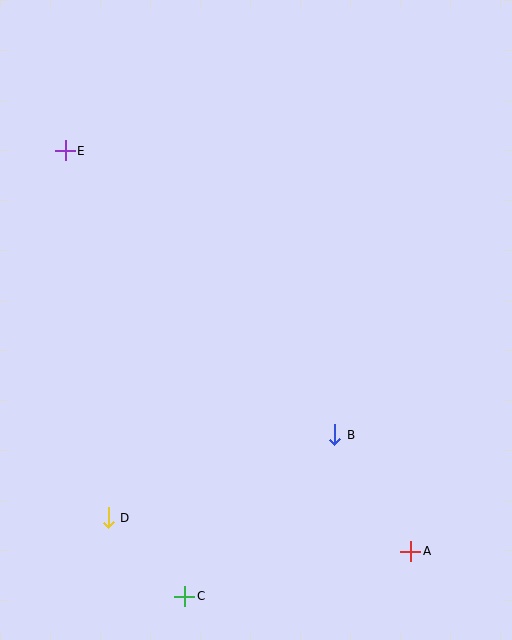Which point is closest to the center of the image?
Point B at (335, 435) is closest to the center.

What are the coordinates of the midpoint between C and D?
The midpoint between C and D is at (147, 557).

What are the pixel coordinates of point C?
Point C is at (185, 596).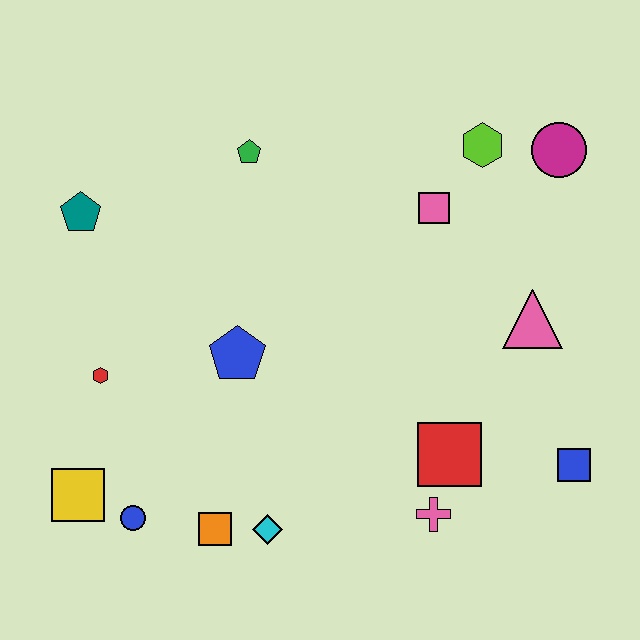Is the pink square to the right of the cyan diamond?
Yes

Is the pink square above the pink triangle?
Yes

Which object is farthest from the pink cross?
The teal pentagon is farthest from the pink cross.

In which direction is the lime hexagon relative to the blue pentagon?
The lime hexagon is to the right of the blue pentagon.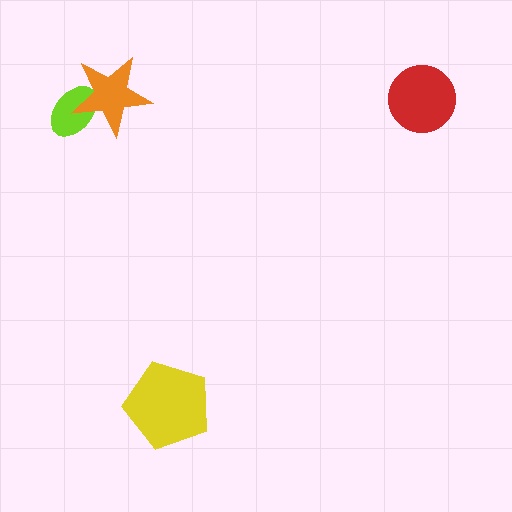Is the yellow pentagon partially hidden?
No, no other shape covers it.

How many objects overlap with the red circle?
0 objects overlap with the red circle.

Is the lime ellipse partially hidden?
Yes, it is partially covered by another shape.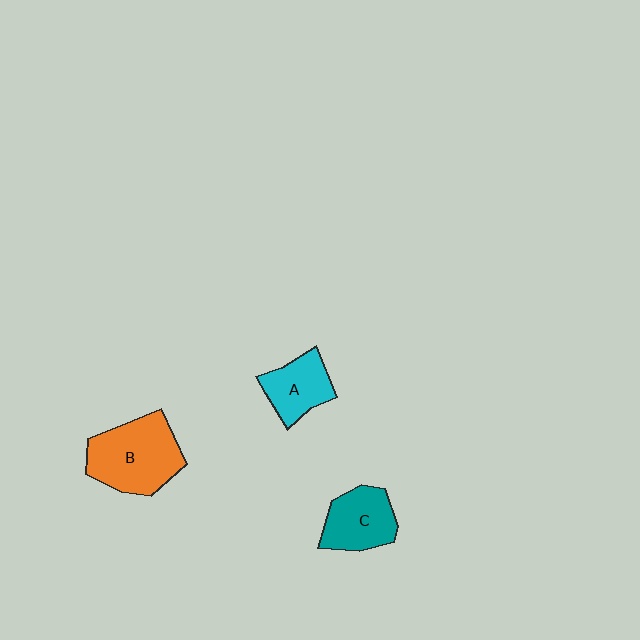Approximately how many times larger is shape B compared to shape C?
Approximately 1.5 times.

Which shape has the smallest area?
Shape A (cyan).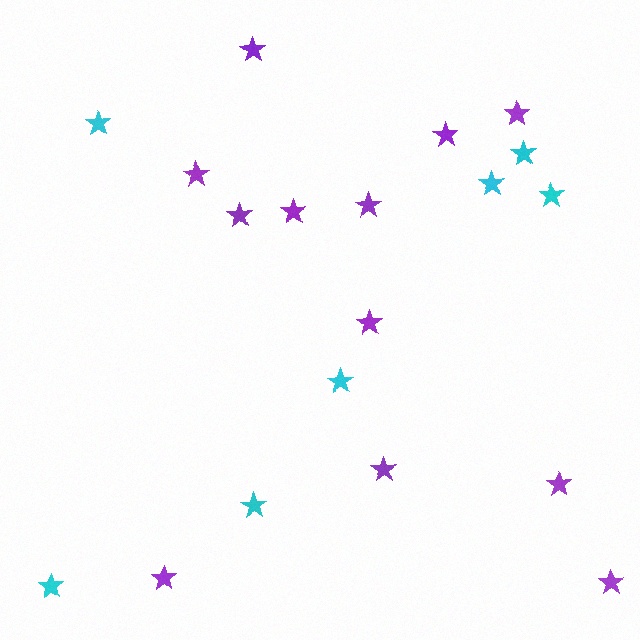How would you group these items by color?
There are 2 groups: one group of purple stars (12) and one group of cyan stars (7).